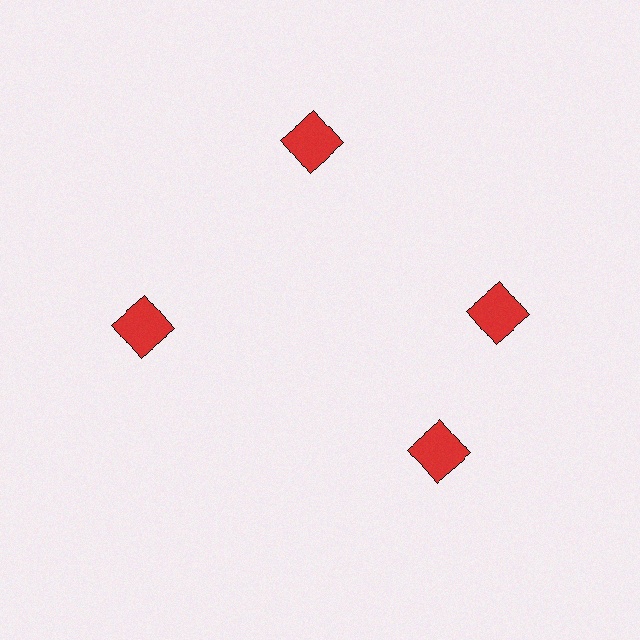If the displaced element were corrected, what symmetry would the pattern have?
It would have 4-fold rotational symmetry — the pattern would map onto itself every 90 degrees.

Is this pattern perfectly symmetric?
No. The 4 red squares are arranged in a ring, but one element near the 6 o'clock position is rotated out of alignment along the ring, breaking the 4-fold rotational symmetry.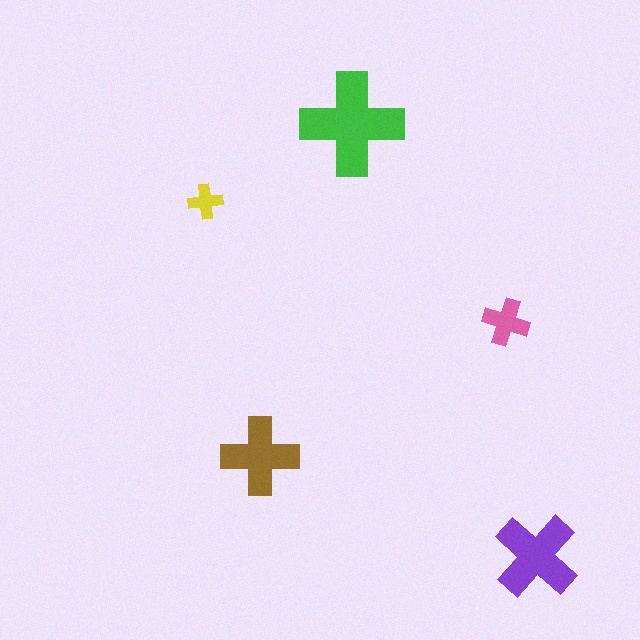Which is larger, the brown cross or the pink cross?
The brown one.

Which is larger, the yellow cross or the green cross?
The green one.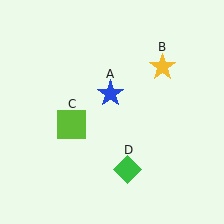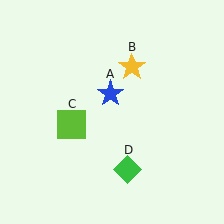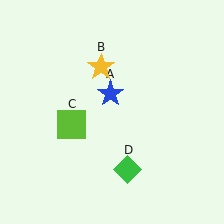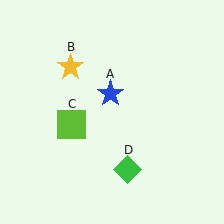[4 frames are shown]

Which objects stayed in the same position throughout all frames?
Blue star (object A) and lime square (object C) and green diamond (object D) remained stationary.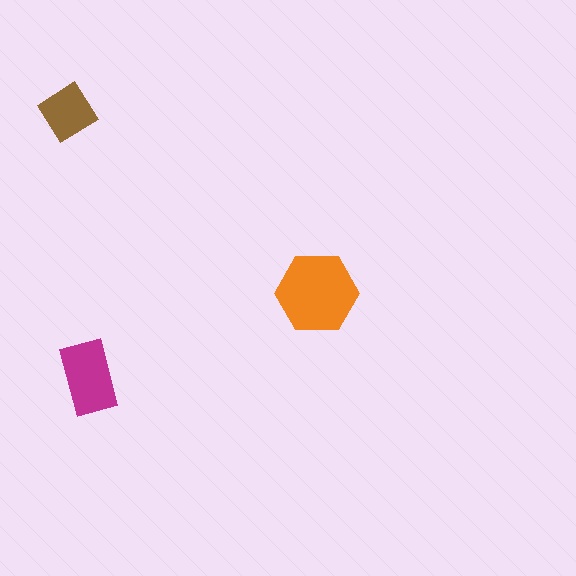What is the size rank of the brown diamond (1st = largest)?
3rd.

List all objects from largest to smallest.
The orange hexagon, the magenta rectangle, the brown diamond.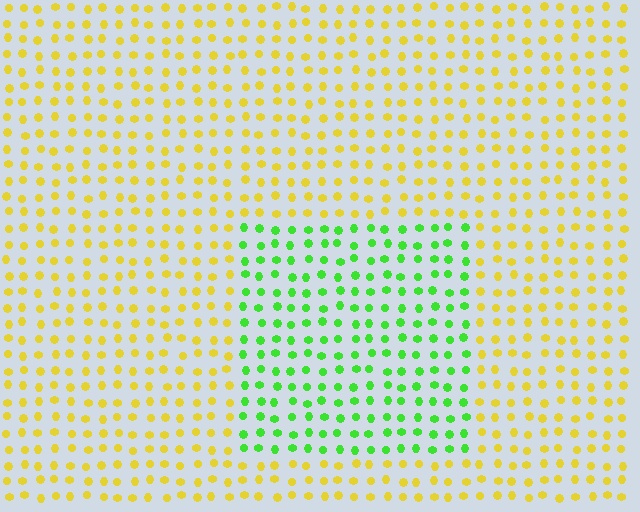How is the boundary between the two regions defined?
The boundary is defined purely by a slight shift in hue (about 62 degrees). Spacing, size, and orientation are identical on both sides.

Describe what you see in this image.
The image is filled with small yellow elements in a uniform arrangement. A rectangle-shaped region is visible where the elements are tinted to a slightly different hue, forming a subtle color boundary.